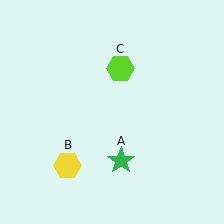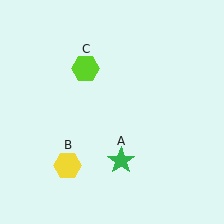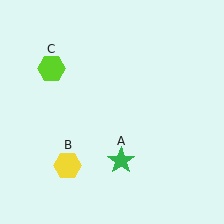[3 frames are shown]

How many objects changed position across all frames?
1 object changed position: lime hexagon (object C).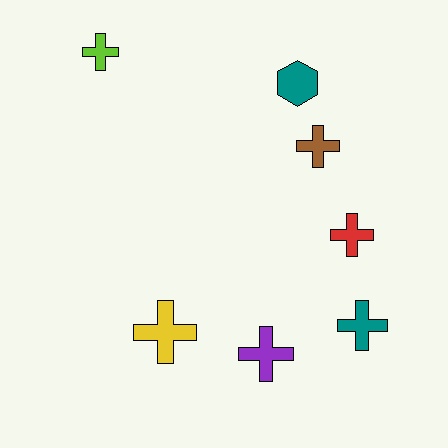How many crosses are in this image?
There are 6 crosses.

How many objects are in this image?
There are 7 objects.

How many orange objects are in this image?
There are no orange objects.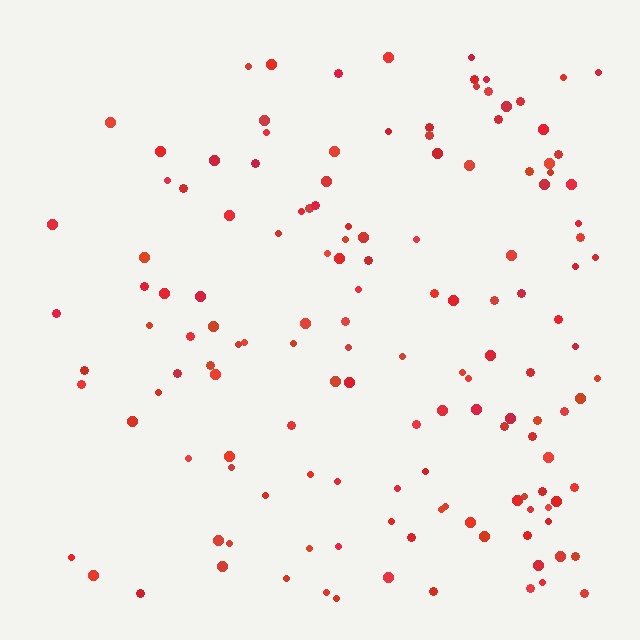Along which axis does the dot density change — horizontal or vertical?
Horizontal.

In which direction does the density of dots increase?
From left to right, with the right side densest.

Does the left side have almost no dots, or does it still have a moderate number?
Still a moderate number, just noticeably fewer than the right.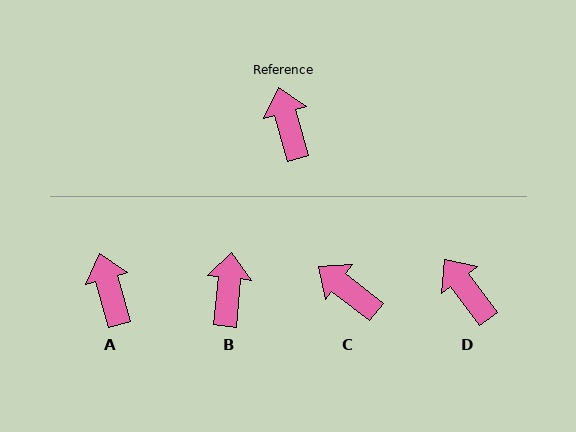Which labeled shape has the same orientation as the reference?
A.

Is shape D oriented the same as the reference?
No, it is off by about 21 degrees.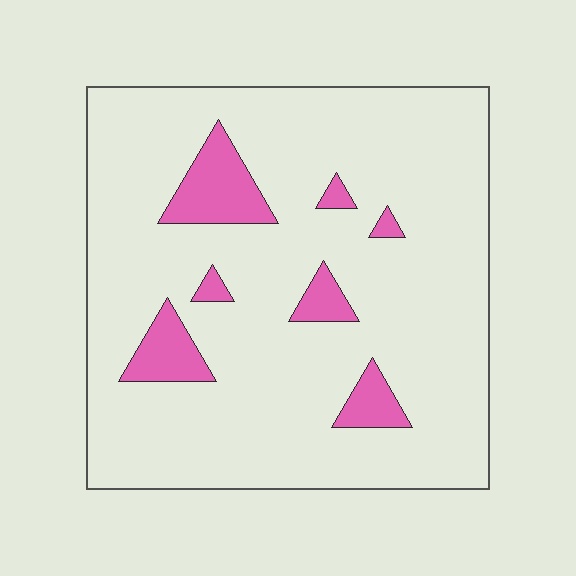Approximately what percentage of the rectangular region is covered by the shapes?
Approximately 10%.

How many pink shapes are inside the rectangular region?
7.